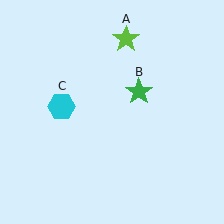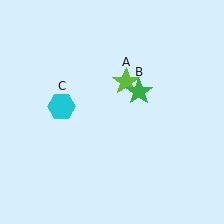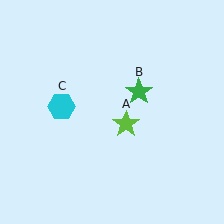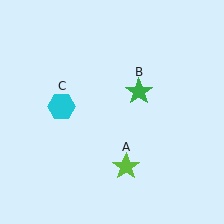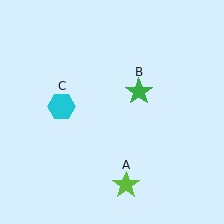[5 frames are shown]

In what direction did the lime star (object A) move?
The lime star (object A) moved down.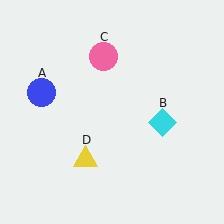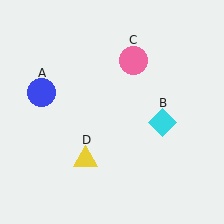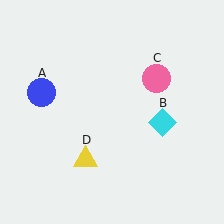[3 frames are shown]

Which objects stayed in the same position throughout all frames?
Blue circle (object A) and cyan diamond (object B) and yellow triangle (object D) remained stationary.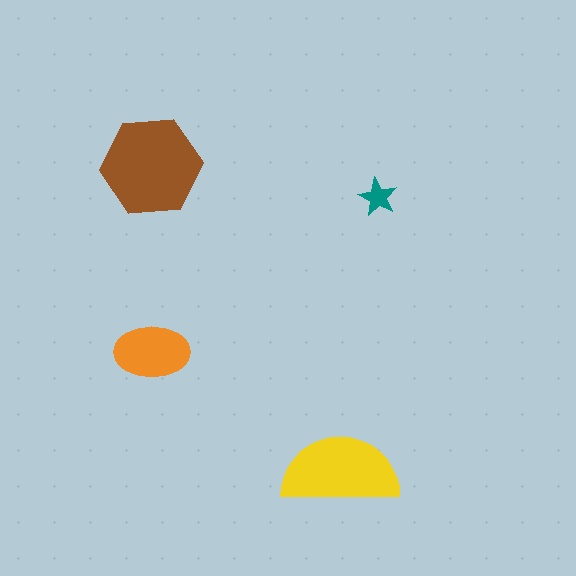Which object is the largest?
The brown hexagon.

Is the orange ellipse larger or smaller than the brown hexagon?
Smaller.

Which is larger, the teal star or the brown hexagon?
The brown hexagon.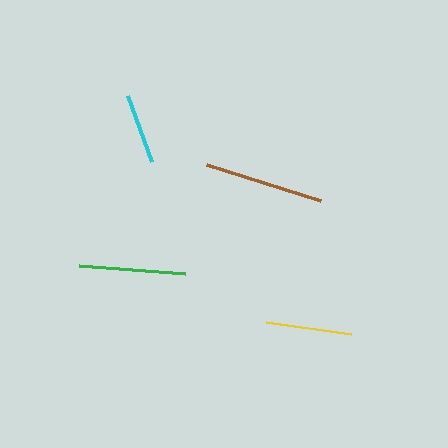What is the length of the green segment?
The green segment is approximately 106 pixels long.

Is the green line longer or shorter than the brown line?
The brown line is longer than the green line.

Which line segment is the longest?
The brown line is the longest at approximately 120 pixels.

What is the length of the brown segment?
The brown segment is approximately 120 pixels long.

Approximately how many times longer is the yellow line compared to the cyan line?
The yellow line is approximately 1.2 times the length of the cyan line.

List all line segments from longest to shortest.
From longest to shortest: brown, green, yellow, cyan.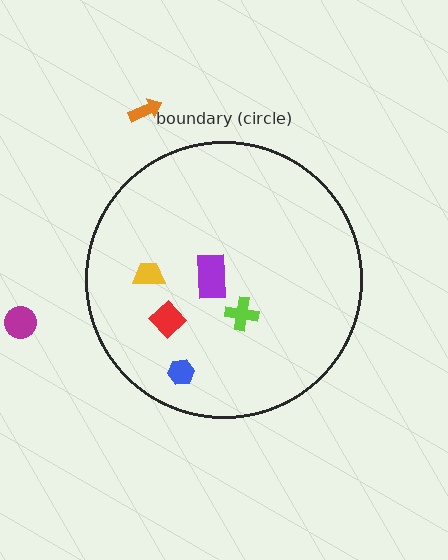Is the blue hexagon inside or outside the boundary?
Inside.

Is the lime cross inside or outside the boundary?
Inside.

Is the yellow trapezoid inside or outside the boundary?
Inside.